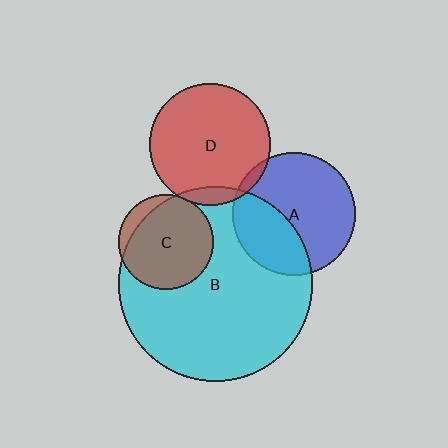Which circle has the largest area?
Circle B (cyan).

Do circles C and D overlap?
Yes.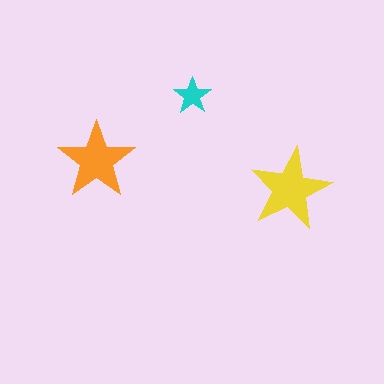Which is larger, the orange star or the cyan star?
The orange one.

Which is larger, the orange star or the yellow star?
The yellow one.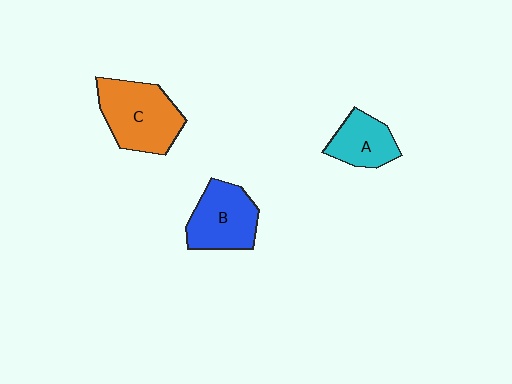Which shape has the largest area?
Shape C (orange).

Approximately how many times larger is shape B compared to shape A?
Approximately 1.4 times.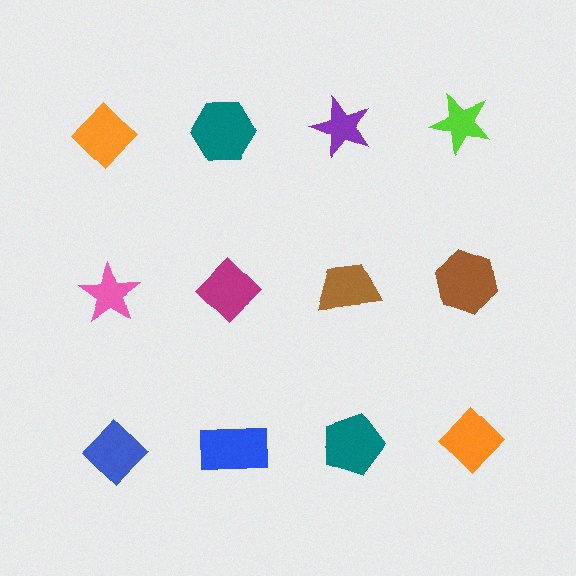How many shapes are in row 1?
4 shapes.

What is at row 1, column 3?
A purple star.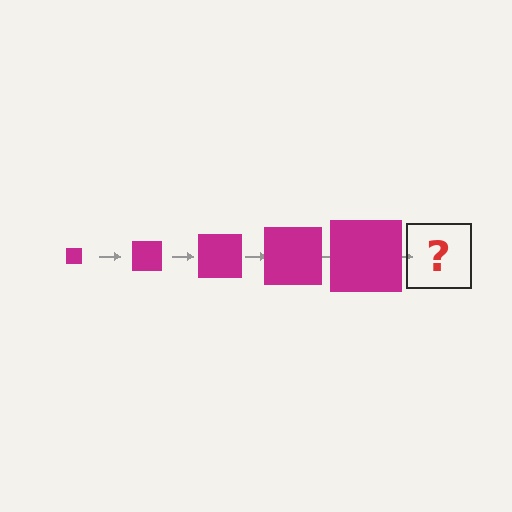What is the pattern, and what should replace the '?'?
The pattern is that the square gets progressively larger each step. The '?' should be a magenta square, larger than the previous one.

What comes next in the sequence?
The next element should be a magenta square, larger than the previous one.